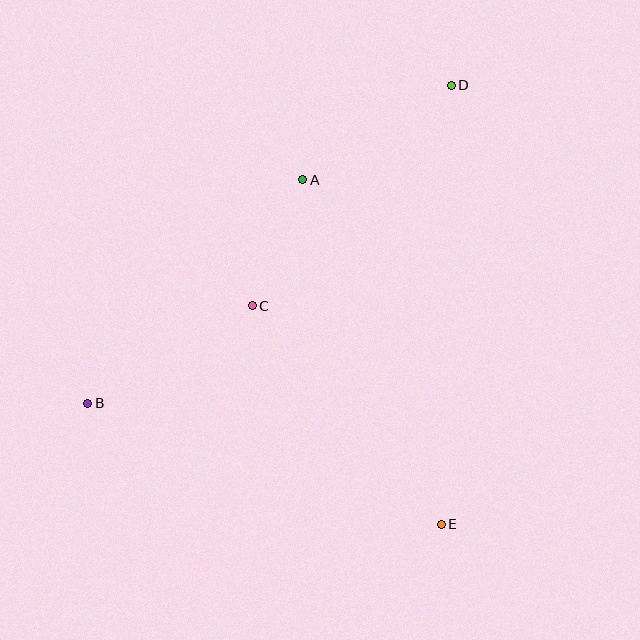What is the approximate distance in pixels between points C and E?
The distance between C and E is approximately 289 pixels.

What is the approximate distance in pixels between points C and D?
The distance between C and D is approximately 297 pixels.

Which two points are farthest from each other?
Points B and D are farthest from each other.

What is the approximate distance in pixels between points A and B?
The distance between A and B is approximately 310 pixels.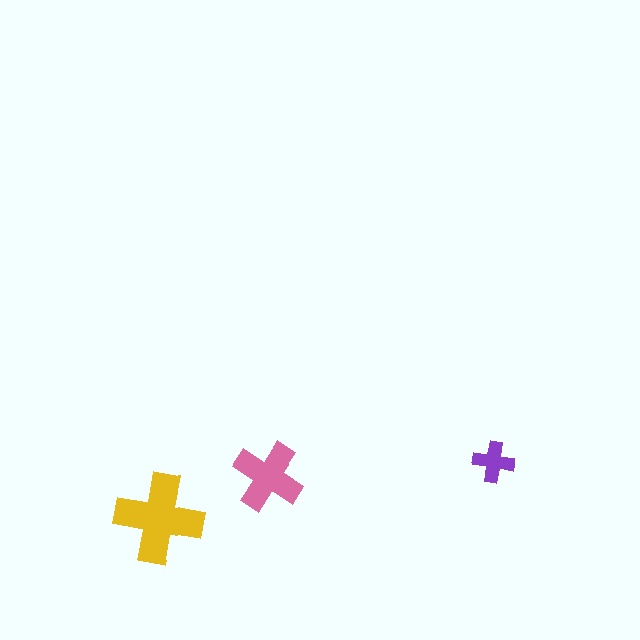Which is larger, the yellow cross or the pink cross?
The yellow one.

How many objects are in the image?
There are 3 objects in the image.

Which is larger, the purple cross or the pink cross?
The pink one.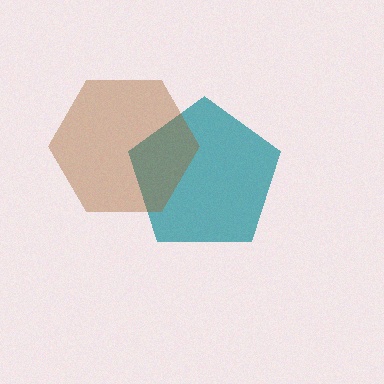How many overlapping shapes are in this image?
There are 2 overlapping shapes in the image.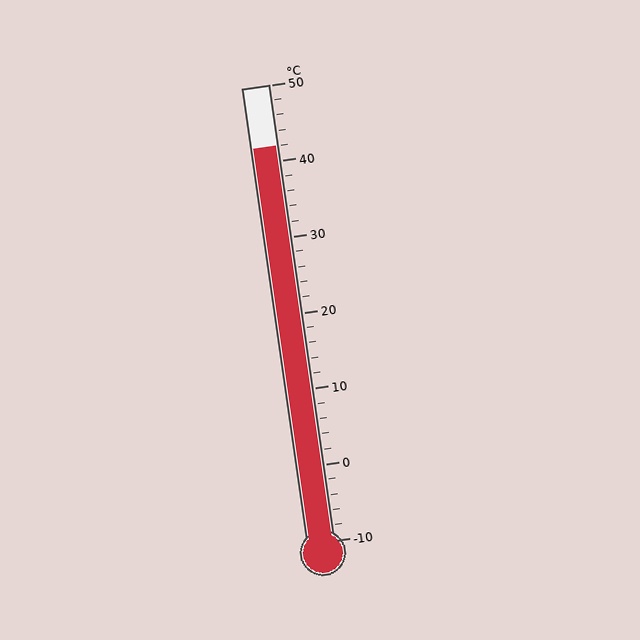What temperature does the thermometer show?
The thermometer shows approximately 42°C.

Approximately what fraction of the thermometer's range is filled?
The thermometer is filled to approximately 85% of its range.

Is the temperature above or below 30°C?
The temperature is above 30°C.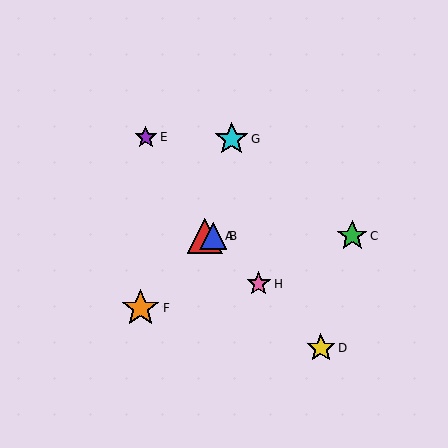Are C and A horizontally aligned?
Yes, both are at y≈236.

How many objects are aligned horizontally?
3 objects (A, B, C) are aligned horizontally.